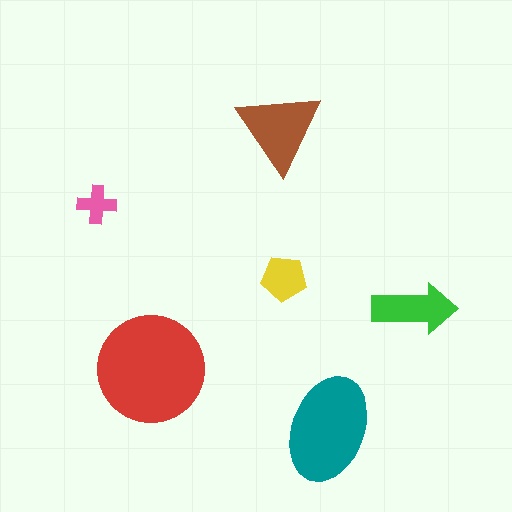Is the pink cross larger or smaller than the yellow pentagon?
Smaller.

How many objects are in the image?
There are 6 objects in the image.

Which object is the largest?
The red circle.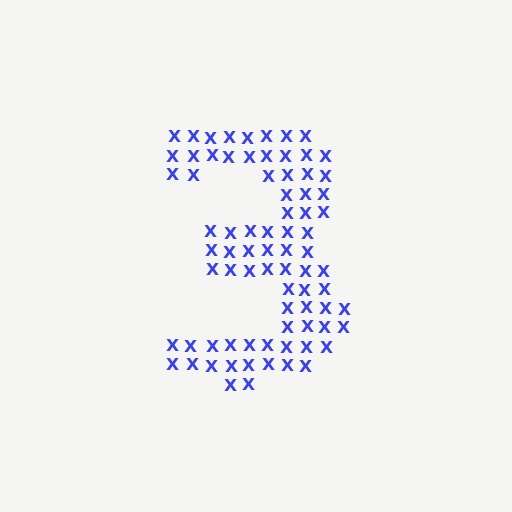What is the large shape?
The large shape is the digit 3.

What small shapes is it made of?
It is made of small letter X's.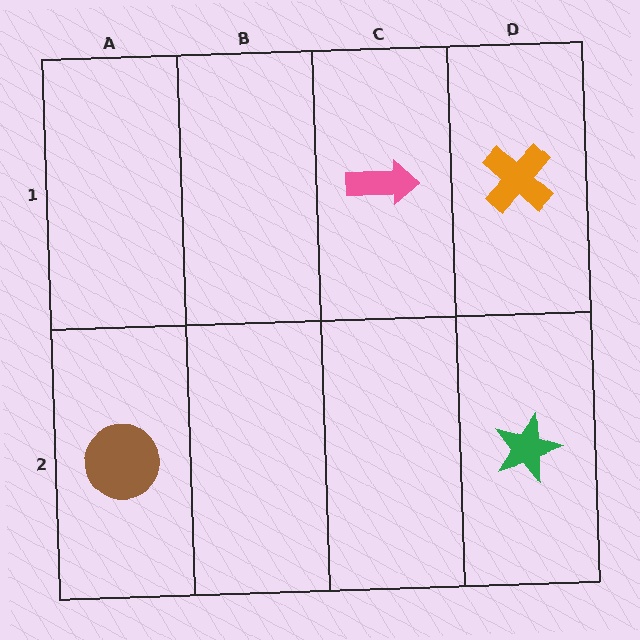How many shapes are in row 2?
2 shapes.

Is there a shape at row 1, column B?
No, that cell is empty.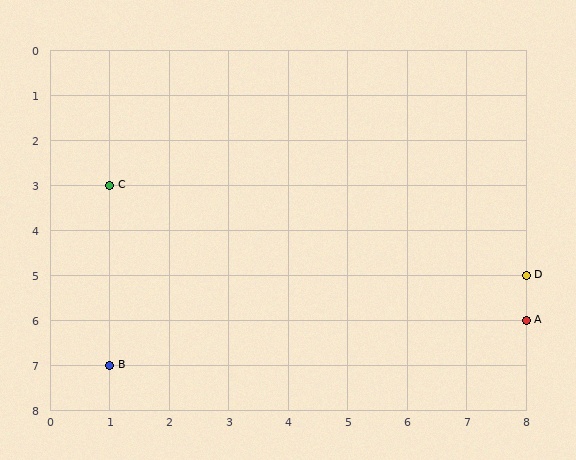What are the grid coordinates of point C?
Point C is at grid coordinates (1, 3).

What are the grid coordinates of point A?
Point A is at grid coordinates (8, 6).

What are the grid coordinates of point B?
Point B is at grid coordinates (1, 7).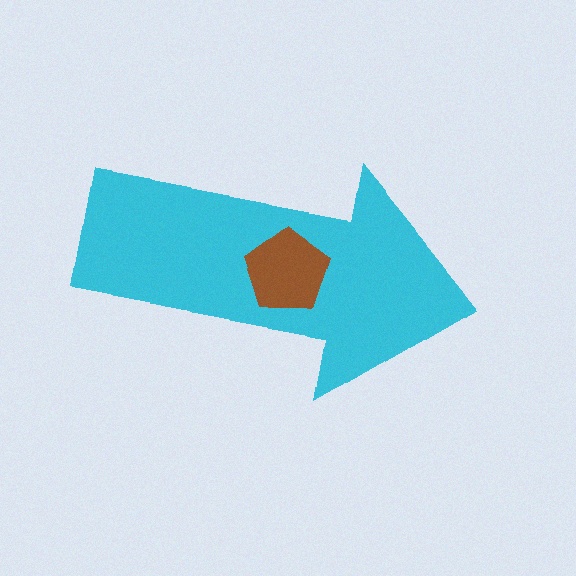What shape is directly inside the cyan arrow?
The brown pentagon.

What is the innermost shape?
The brown pentagon.